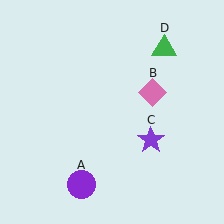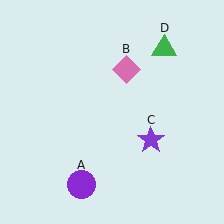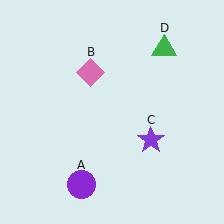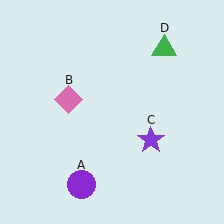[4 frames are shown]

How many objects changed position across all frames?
1 object changed position: pink diamond (object B).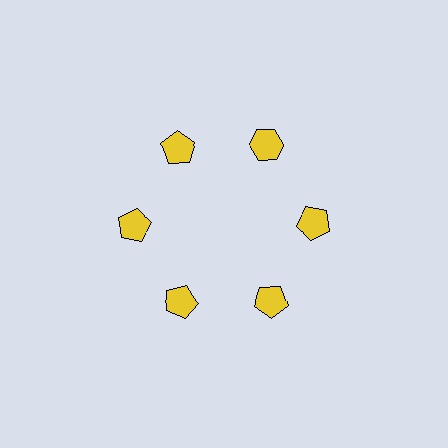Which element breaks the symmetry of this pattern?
The yellow hexagon at roughly the 1 o'clock position breaks the symmetry. All other shapes are yellow pentagons.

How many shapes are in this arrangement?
There are 6 shapes arranged in a ring pattern.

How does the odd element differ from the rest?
It has a different shape: hexagon instead of pentagon.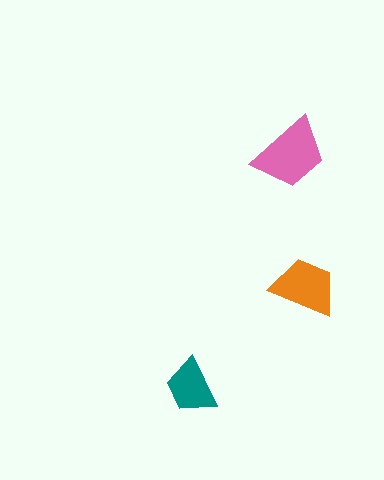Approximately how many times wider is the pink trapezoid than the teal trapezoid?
About 1.5 times wider.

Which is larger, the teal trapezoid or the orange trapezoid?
The orange one.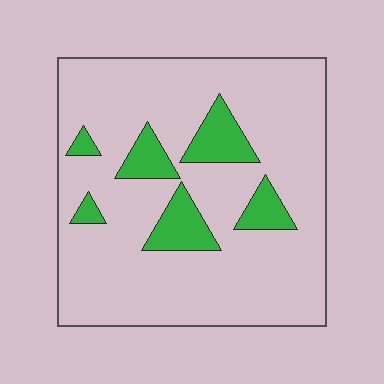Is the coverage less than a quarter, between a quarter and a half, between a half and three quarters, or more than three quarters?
Less than a quarter.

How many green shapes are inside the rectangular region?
6.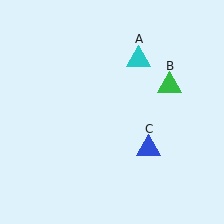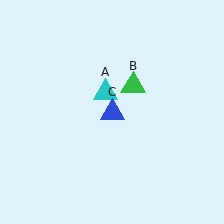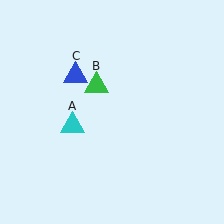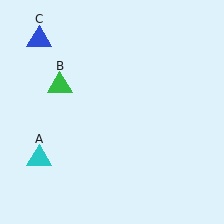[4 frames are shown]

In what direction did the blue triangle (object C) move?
The blue triangle (object C) moved up and to the left.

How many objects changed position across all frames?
3 objects changed position: cyan triangle (object A), green triangle (object B), blue triangle (object C).